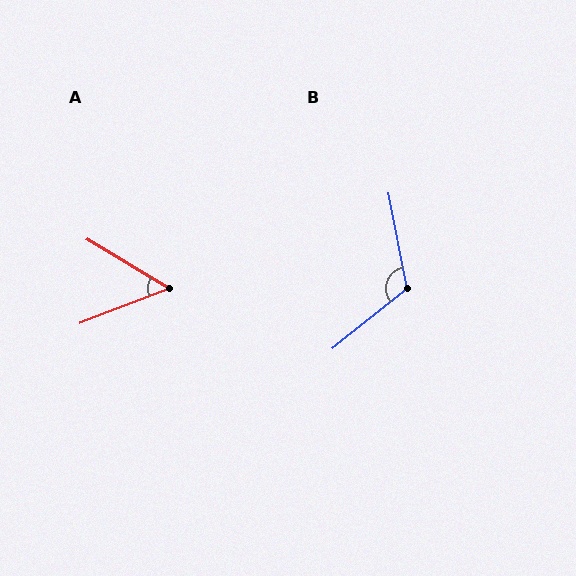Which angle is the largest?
B, at approximately 118 degrees.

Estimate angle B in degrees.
Approximately 118 degrees.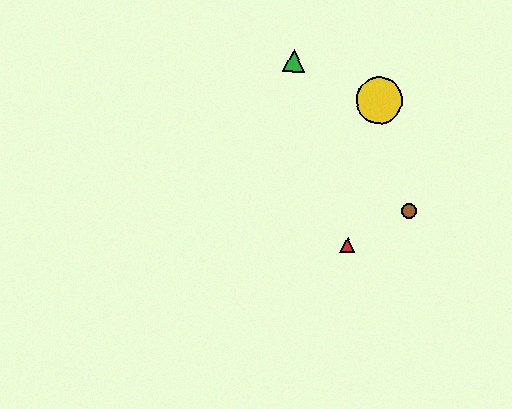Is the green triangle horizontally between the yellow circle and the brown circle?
No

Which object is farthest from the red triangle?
The green triangle is farthest from the red triangle.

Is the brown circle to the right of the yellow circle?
Yes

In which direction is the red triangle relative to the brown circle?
The red triangle is to the left of the brown circle.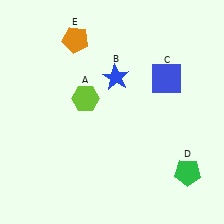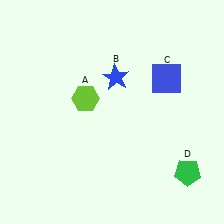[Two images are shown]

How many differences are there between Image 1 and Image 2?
There is 1 difference between the two images.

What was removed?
The orange pentagon (E) was removed in Image 2.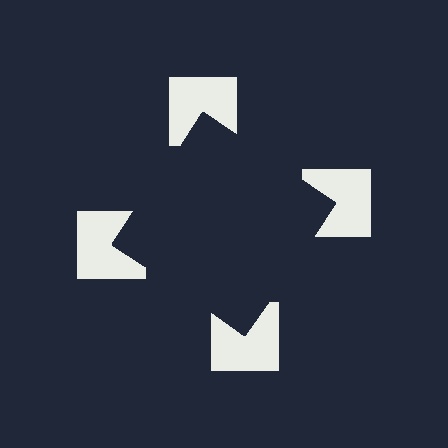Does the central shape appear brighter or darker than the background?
It typically appears slightly darker than the background, even though no actual brightness change is drawn.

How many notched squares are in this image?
There are 4 — one at each vertex of the illusory square.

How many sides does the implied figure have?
4 sides.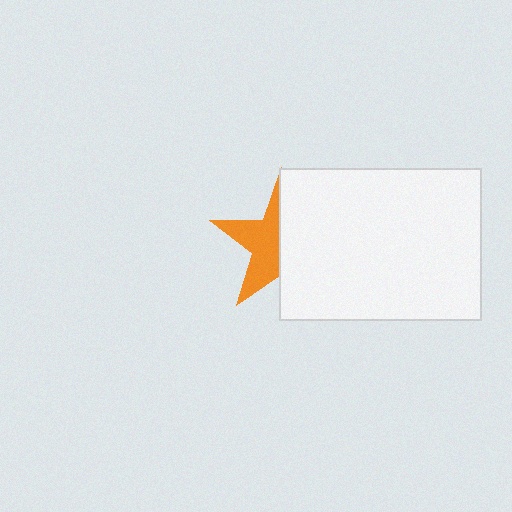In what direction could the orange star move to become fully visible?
The orange star could move left. That would shift it out from behind the white rectangle entirely.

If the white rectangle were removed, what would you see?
You would see the complete orange star.